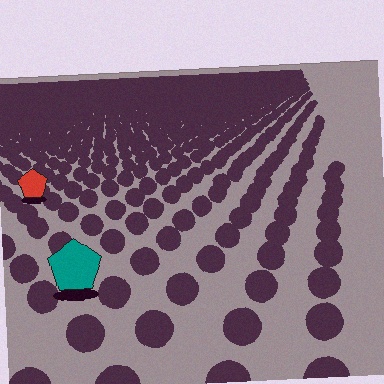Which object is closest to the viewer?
The teal pentagon is closest. The texture marks near it are larger and more spread out.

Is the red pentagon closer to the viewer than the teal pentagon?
No. The teal pentagon is closer — you can tell from the texture gradient: the ground texture is coarser near it.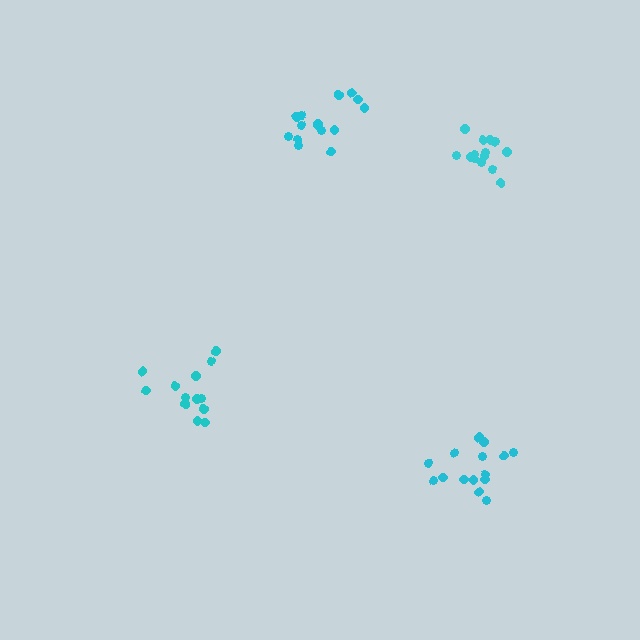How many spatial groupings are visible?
There are 4 spatial groupings.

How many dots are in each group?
Group 1: 14 dots, Group 2: 14 dots, Group 3: 15 dots, Group 4: 15 dots (58 total).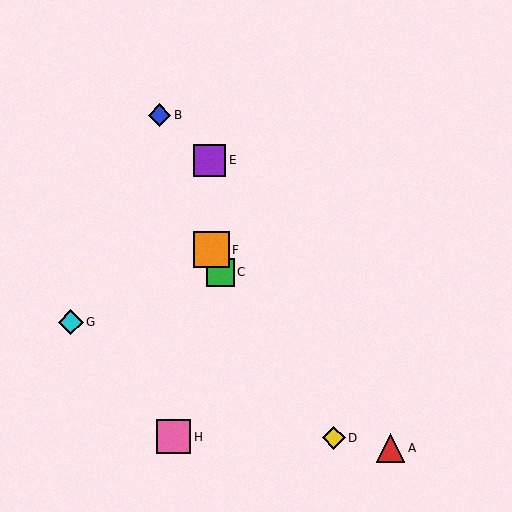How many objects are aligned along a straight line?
3 objects (B, C, F) are aligned along a straight line.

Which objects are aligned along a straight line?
Objects B, C, F are aligned along a straight line.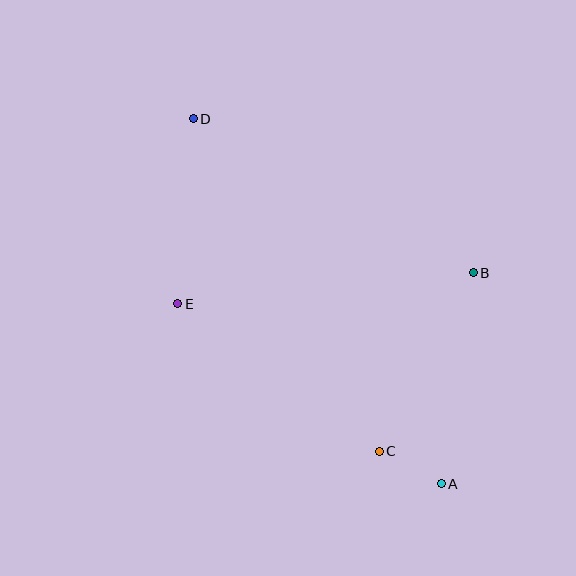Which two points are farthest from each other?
Points A and D are farthest from each other.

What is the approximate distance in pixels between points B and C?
The distance between B and C is approximately 202 pixels.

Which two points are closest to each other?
Points A and C are closest to each other.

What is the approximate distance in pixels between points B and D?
The distance between B and D is approximately 320 pixels.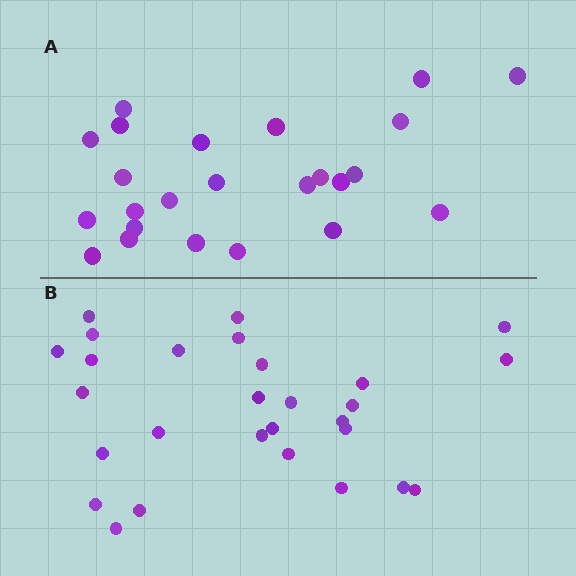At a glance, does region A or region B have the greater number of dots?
Region B (the bottom region) has more dots.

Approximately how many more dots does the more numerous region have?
Region B has about 4 more dots than region A.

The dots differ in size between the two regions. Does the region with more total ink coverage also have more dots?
No. Region A has more total ink coverage because its dots are larger, but region B actually contains more individual dots. Total area can be misleading — the number of items is what matters here.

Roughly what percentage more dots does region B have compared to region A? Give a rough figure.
About 15% more.